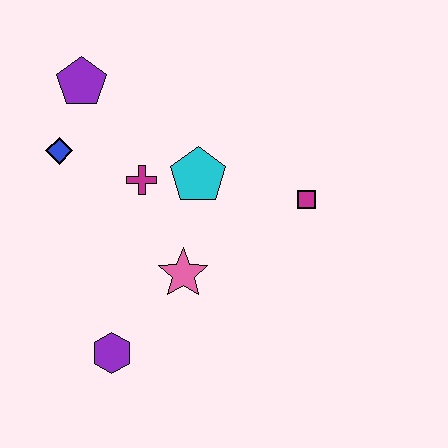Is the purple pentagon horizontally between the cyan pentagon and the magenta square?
No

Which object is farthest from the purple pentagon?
The purple hexagon is farthest from the purple pentagon.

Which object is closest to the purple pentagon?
The blue diamond is closest to the purple pentagon.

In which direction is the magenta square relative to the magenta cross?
The magenta square is to the right of the magenta cross.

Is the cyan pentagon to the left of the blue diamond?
No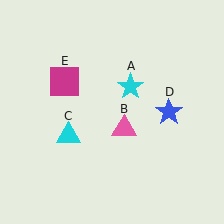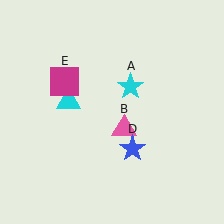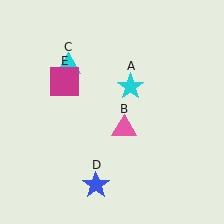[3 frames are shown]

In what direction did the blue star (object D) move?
The blue star (object D) moved down and to the left.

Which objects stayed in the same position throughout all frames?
Cyan star (object A) and pink triangle (object B) and magenta square (object E) remained stationary.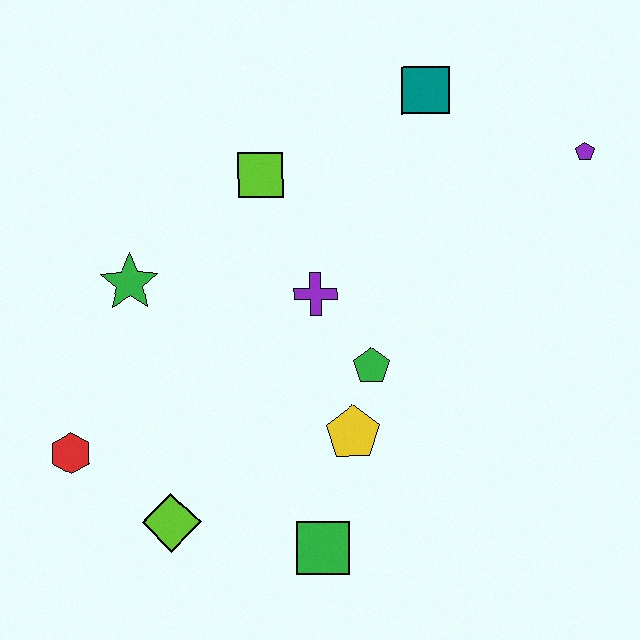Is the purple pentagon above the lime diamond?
Yes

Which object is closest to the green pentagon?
The yellow pentagon is closest to the green pentagon.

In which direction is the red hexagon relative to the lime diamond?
The red hexagon is to the left of the lime diamond.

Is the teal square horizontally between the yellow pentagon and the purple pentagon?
Yes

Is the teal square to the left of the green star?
No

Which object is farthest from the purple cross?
The purple pentagon is farthest from the purple cross.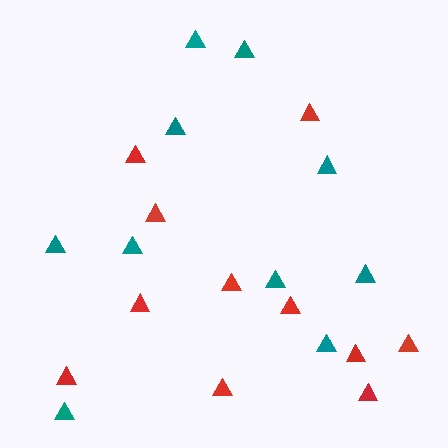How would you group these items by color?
There are 2 groups: one group of red triangles (11) and one group of teal triangles (10).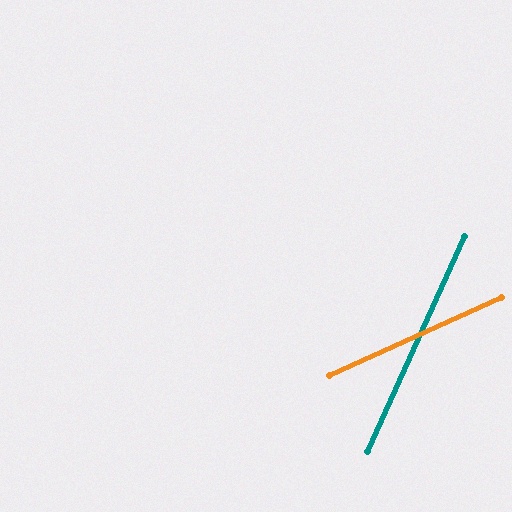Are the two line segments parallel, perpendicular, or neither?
Neither parallel nor perpendicular — they differ by about 41°.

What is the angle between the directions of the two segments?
Approximately 41 degrees.